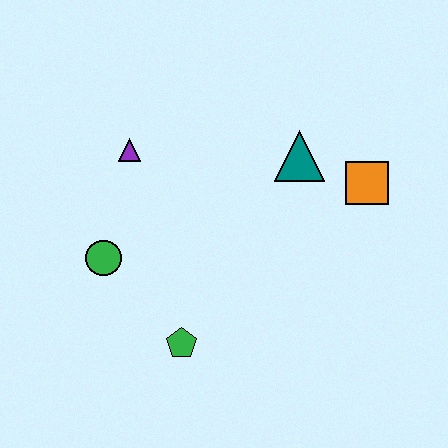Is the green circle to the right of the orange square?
No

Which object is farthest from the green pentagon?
The orange square is farthest from the green pentagon.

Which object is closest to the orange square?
The teal triangle is closest to the orange square.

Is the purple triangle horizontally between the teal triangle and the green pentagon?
No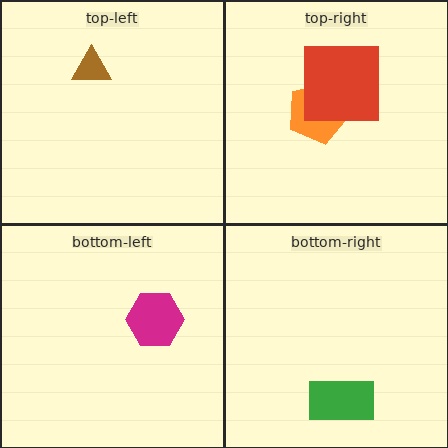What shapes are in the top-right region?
The orange pentagon, the red square.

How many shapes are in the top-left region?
1.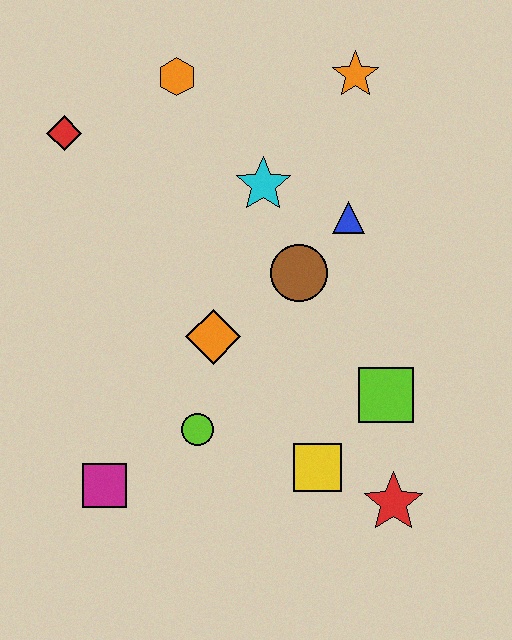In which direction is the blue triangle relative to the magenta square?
The blue triangle is above the magenta square.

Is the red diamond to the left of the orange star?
Yes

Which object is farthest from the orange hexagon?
The red star is farthest from the orange hexagon.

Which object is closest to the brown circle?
The blue triangle is closest to the brown circle.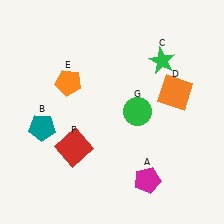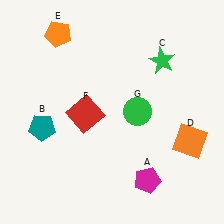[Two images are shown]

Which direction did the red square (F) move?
The red square (F) moved up.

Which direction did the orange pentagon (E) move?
The orange pentagon (E) moved up.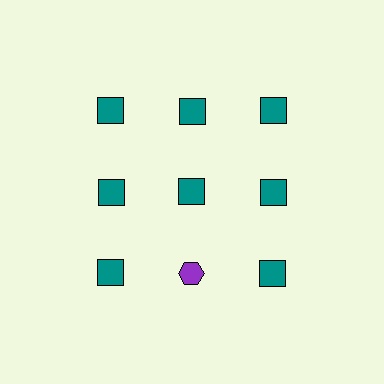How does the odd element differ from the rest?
It differs in both color (purple instead of teal) and shape (hexagon instead of square).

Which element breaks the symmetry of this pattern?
The purple hexagon in the third row, second from left column breaks the symmetry. All other shapes are teal squares.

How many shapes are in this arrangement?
There are 9 shapes arranged in a grid pattern.